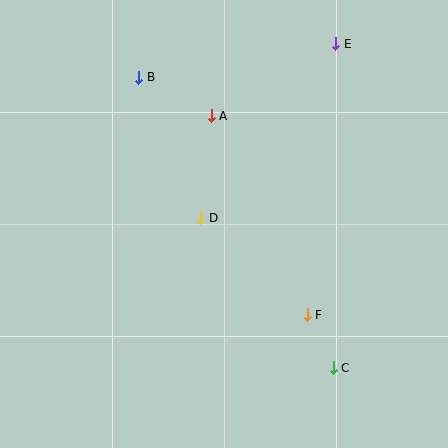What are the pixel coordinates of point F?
Point F is at (307, 315).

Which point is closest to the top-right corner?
Point E is closest to the top-right corner.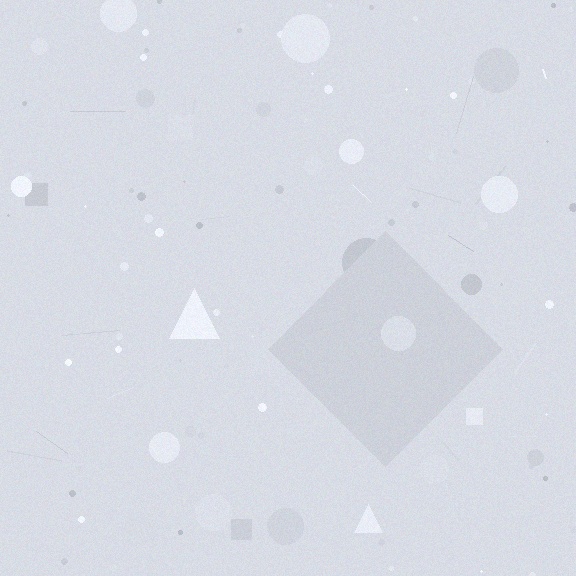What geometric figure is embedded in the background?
A diamond is embedded in the background.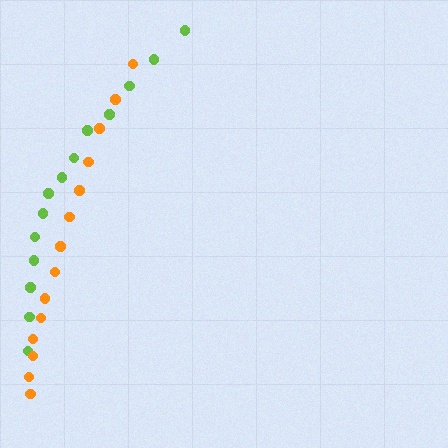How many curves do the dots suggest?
There are 2 distinct paths.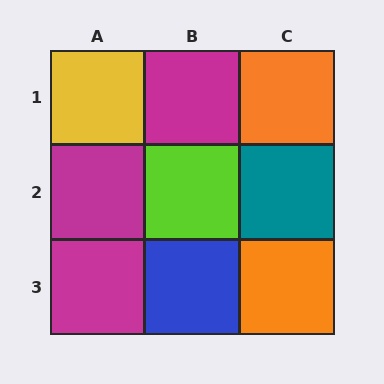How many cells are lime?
1 cell is lime.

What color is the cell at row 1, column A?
Yellow.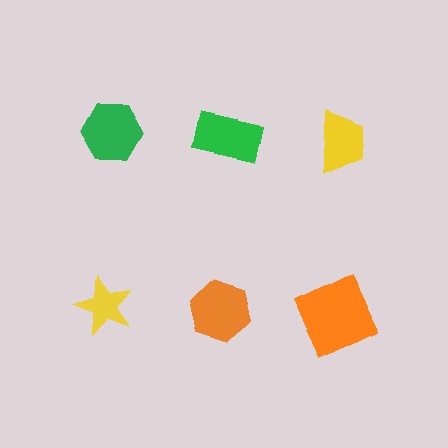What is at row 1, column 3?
A yellow trapezoid.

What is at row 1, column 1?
A green hexagon.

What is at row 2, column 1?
A yellow star.